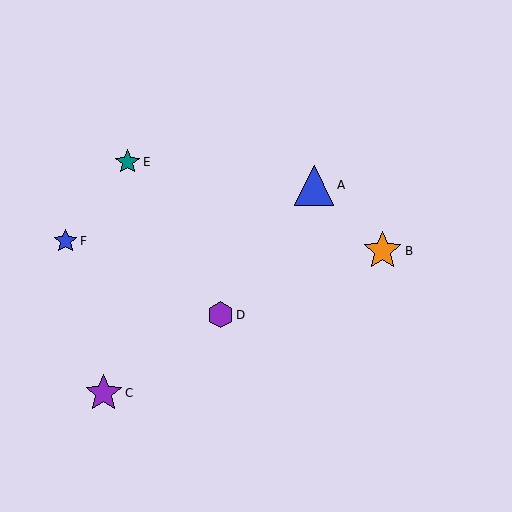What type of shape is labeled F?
Shape F is a blue star.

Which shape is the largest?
The blue triangle (labeled A) is the largest.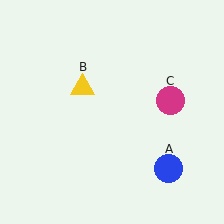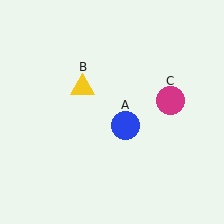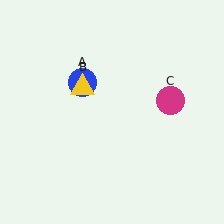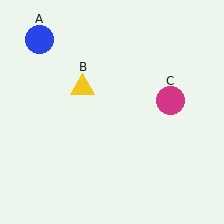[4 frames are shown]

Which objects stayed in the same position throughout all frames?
Yellow triangle (object B) and magenta circle (object C) remained stationary.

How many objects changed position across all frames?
1 object changed position: blue circle (object A).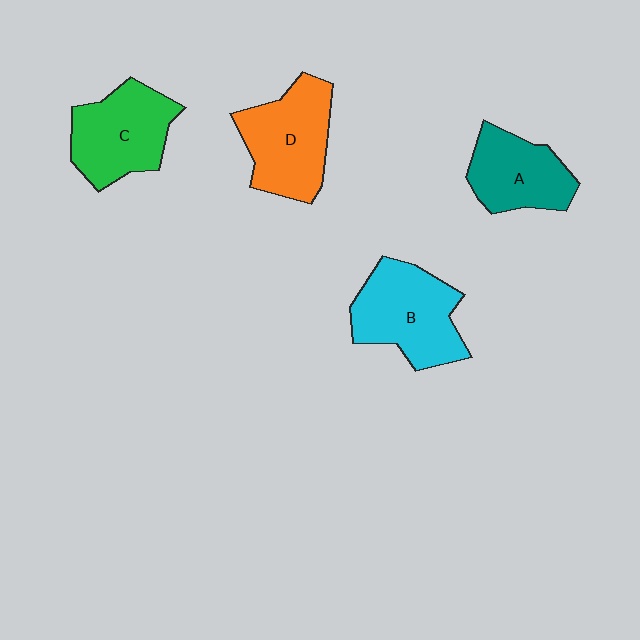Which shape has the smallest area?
Shape A (teal).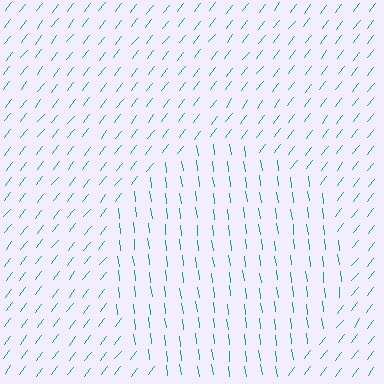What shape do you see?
I see a circle.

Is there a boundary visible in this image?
Yes, there is a texture boundary formed by a change in line orientation.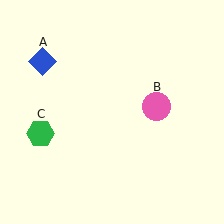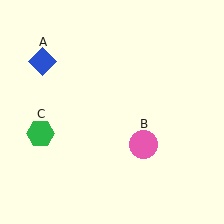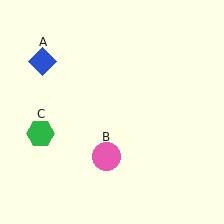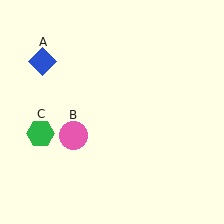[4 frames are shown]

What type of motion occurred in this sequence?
The pink circle (object B) rotated clockwise around the center of the scene.